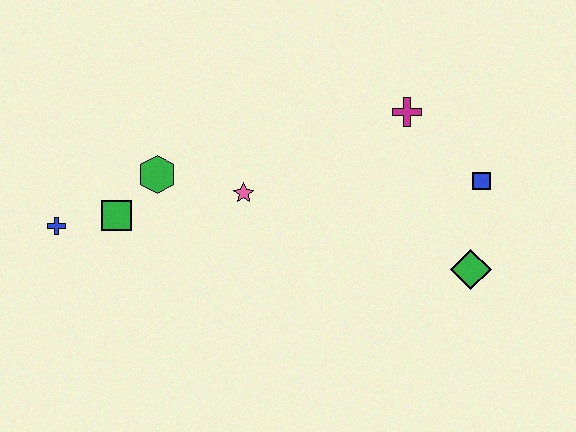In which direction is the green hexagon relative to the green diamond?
The green hexagon is to the left of the green diamond.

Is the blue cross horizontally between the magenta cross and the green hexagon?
No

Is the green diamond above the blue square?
No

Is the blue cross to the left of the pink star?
Yes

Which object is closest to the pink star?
The green hexagon is closest to the pink star.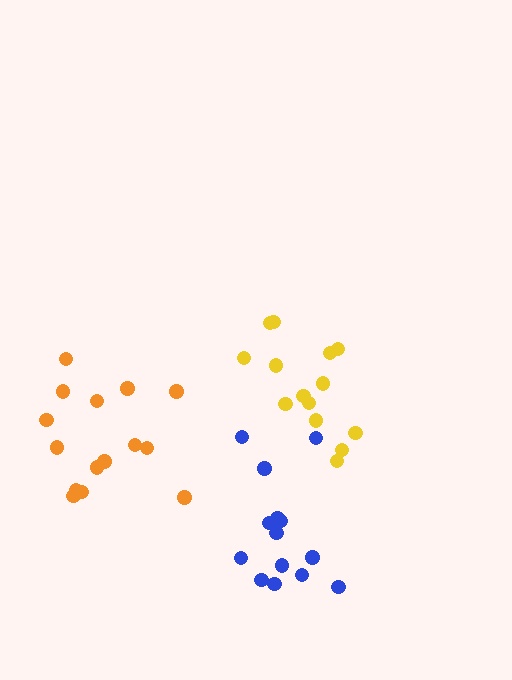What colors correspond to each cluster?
The clusters are colored: yellow, orange, blue.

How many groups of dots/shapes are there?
There are 3 groups.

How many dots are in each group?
Group 1: 14 dots, Group 2: 15 dots, Group 3: 15 dots (44 total).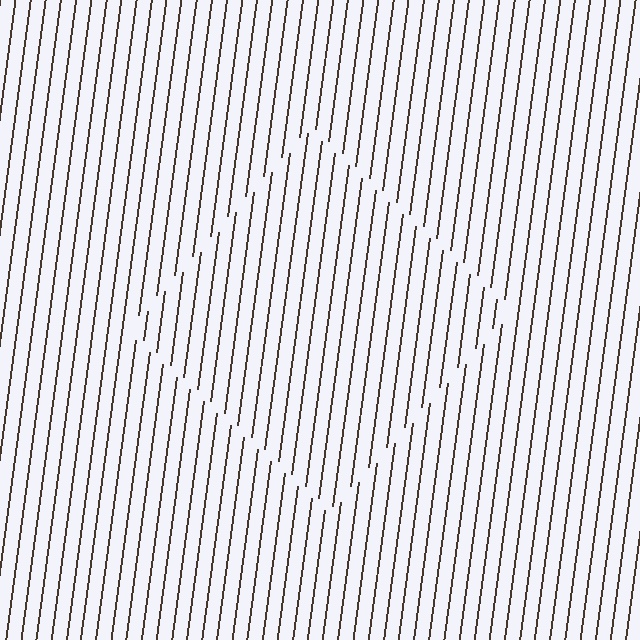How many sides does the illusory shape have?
4 sides — the line-ends trace a square.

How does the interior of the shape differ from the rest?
The interior of the shape contains the same grating, shifted by half a period — the contour is defined by the phase discontinuity where line-ends from the inner and outer gratings abut.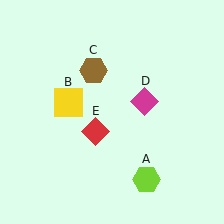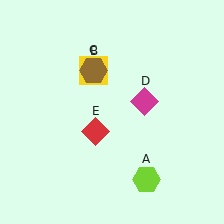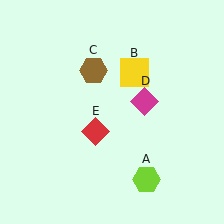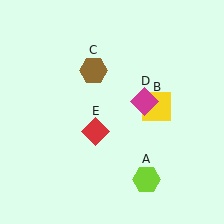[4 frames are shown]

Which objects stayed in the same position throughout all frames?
Lime hexagon (object A) and brown hexagon (object C) and magenta diamond (object D) and red diamond (object E) remained stationary.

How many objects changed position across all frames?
1 object changed position: yellow square (object B).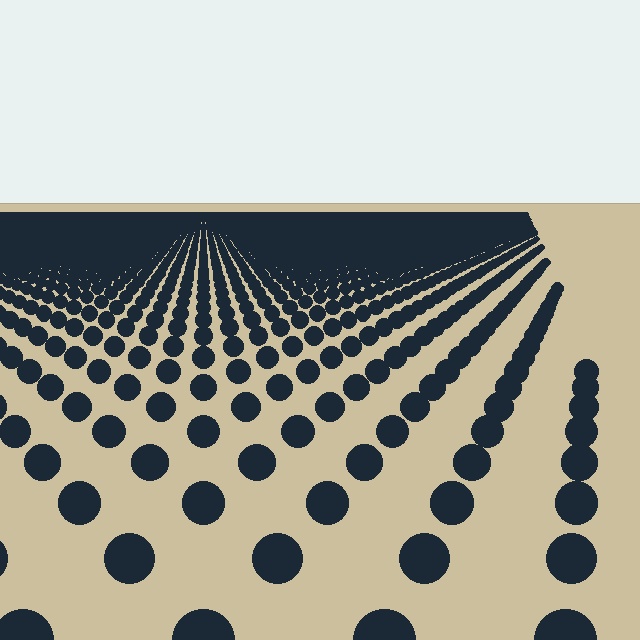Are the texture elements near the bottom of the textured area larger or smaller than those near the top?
Larger. Near the bottom, elements are closer to the viewer and appear at a bigger on-screen size.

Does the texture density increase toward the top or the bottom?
Density increases toward the top.